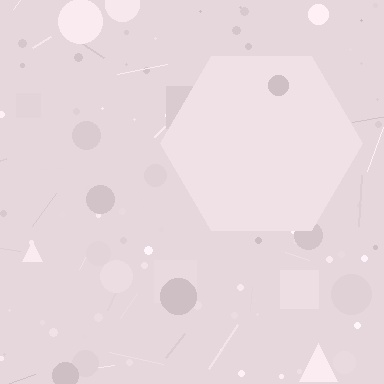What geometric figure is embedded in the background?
A hexagon is embedded in the background.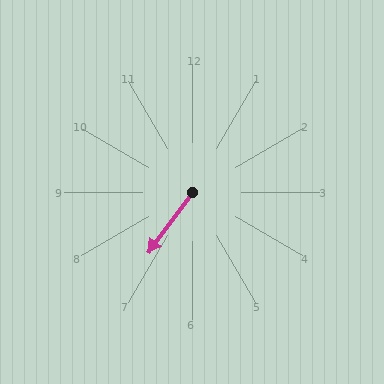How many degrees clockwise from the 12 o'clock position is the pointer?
Approximately 216 degrees.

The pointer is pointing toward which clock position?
Roughly 7 o'clock.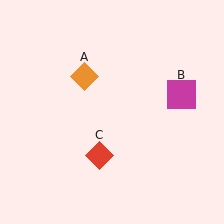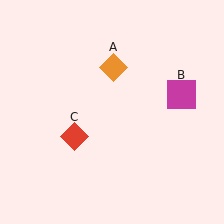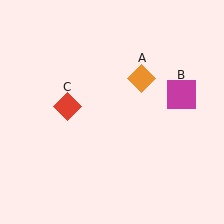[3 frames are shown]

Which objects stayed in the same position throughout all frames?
Magenta square (object B) remained stationary.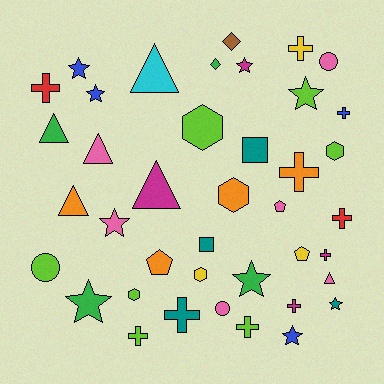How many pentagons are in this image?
There are 3 pentagons.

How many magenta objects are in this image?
There are 4 magenta objects.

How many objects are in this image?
There are 40 objects.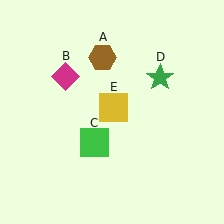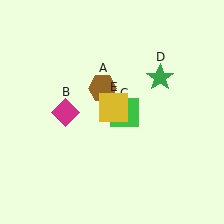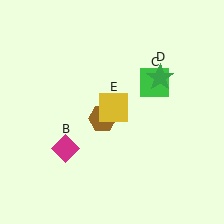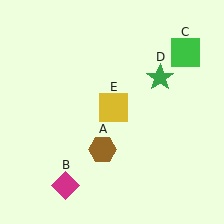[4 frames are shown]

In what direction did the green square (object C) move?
The green square (object C) moved up and to the right.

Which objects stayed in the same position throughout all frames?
Green star (object D) and yellow square (object E) remained stationary.